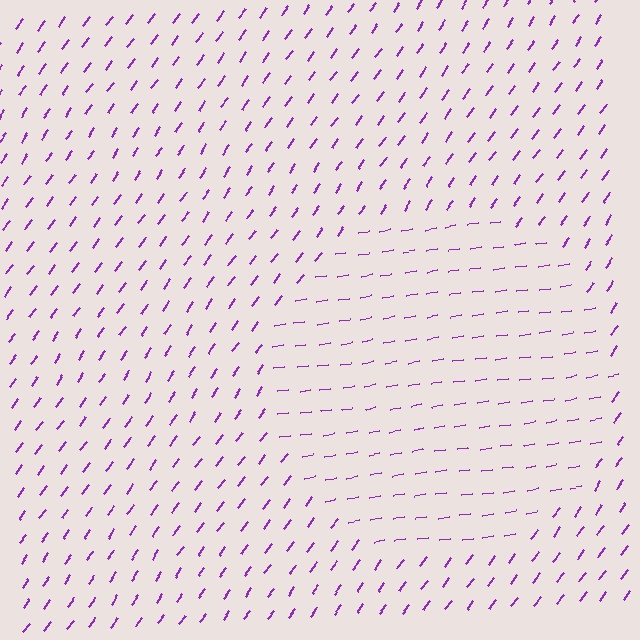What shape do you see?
I see a circle.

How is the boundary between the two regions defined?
The boundary is defined purely by a change in line orientation (approximately 45 degrees difference). All lines are the same color and thickness.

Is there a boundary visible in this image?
Yes, there is a texture boundary formed by a change in line orientation.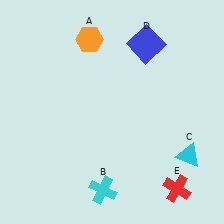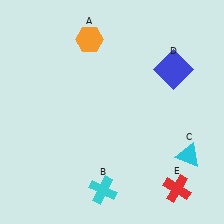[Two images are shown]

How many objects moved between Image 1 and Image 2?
1 object moved between the two images.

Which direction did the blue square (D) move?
The blue square (D) moved right.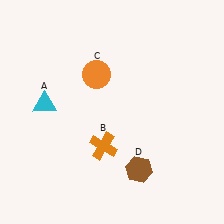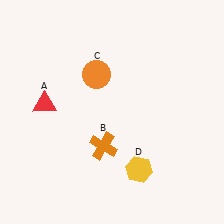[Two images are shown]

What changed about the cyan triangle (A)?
In Image 1, A is cyan. In Image 2, it changed to red.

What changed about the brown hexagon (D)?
In Image 1, D is brown. In Image 2, it changed to yellow.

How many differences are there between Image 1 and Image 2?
There are 2 differences between the two images.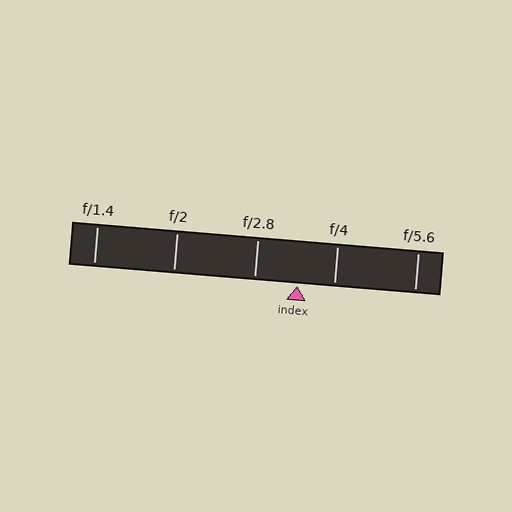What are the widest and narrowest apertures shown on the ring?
The widest aperture shown is f/1.4 and the narrowest is f/5.6.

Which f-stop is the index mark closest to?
The index mark is closest to f/4.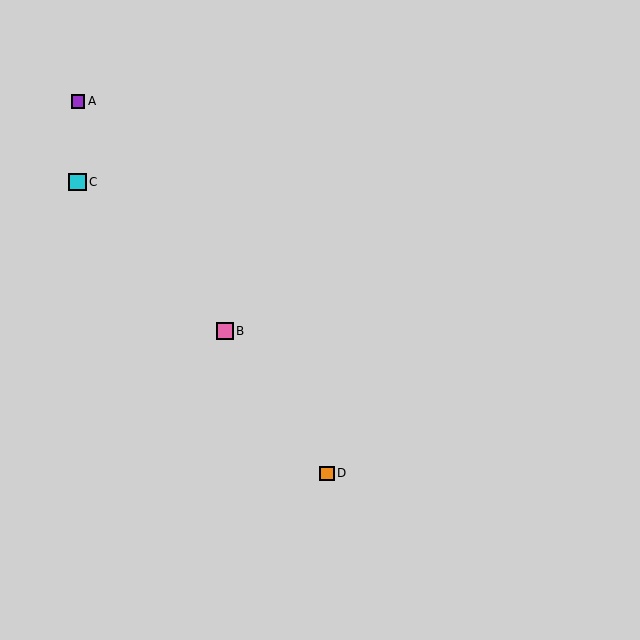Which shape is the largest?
The cyan square (labeled C) is the largest.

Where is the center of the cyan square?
The center of the cyan square is at (78, 182).